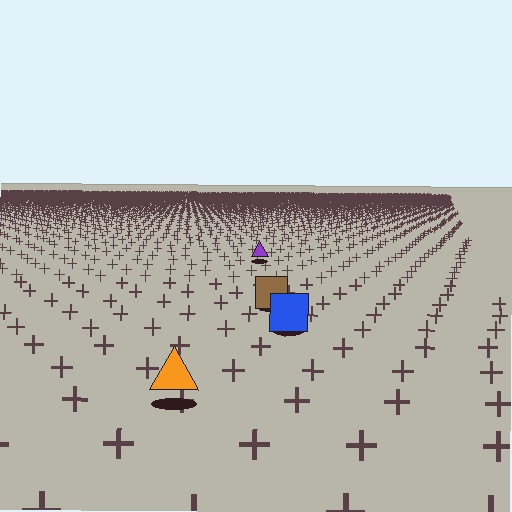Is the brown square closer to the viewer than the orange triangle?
No. The orange triangle is closer — you can tell from the texture gradient: the ground texture is coarser near it.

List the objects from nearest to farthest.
From nearest to farthest: the orange triangle, the blue square, the brown square, the purple triangle.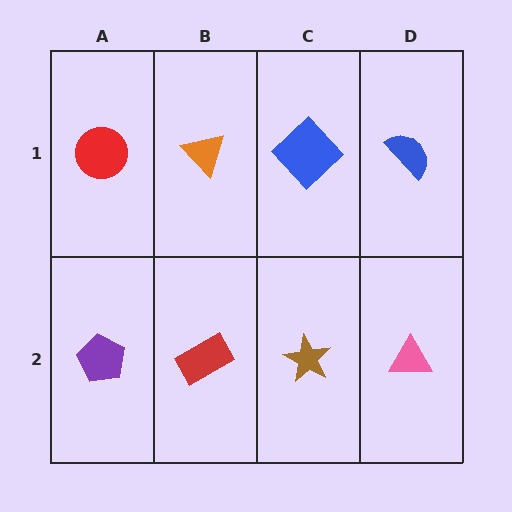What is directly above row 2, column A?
A red circle.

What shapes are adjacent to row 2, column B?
An orange triangle (row 1, column B), a purple pentagon (row 2, column A), a brown star (row 2, column C).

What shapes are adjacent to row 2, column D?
A blue semicircle (row 1, column D), a brown star (row 2, column C).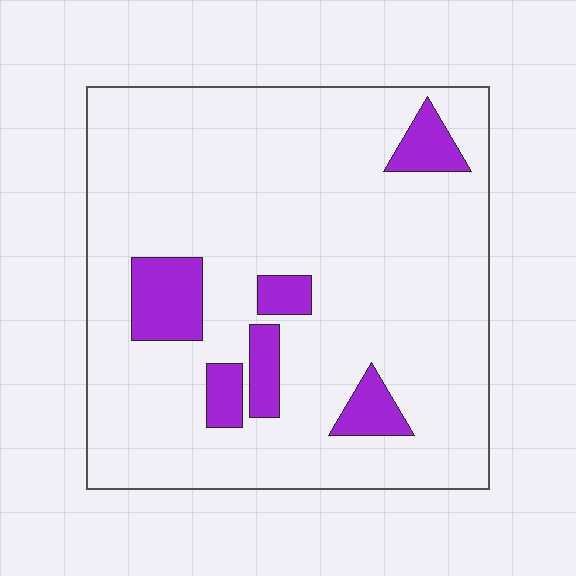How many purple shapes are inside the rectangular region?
6.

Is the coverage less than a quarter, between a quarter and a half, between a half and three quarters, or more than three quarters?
Less than a quarter.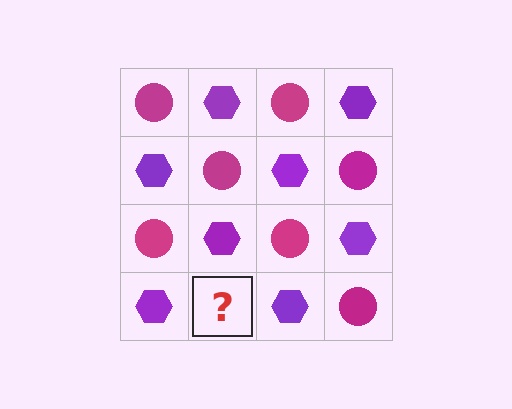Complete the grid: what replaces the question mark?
The question mark should be replaced with a magenta circle.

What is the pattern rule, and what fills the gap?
The rule is that it alternates magenta circle and purple hexagon in a checkerboard pattern. The gap should be filled with a magenta circle.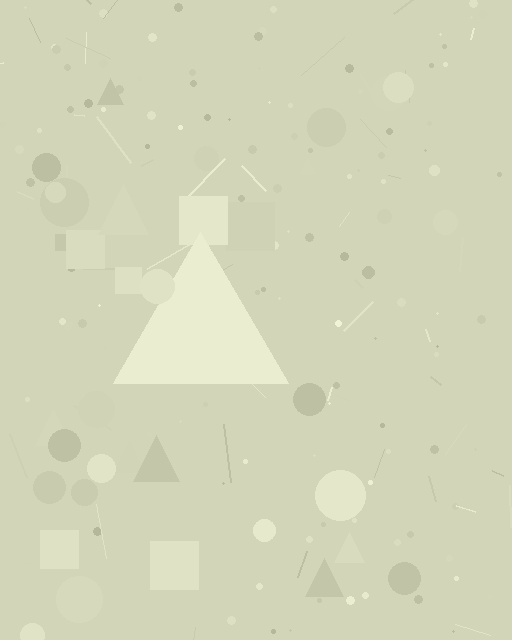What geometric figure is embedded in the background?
A triangle is embedded in the background.